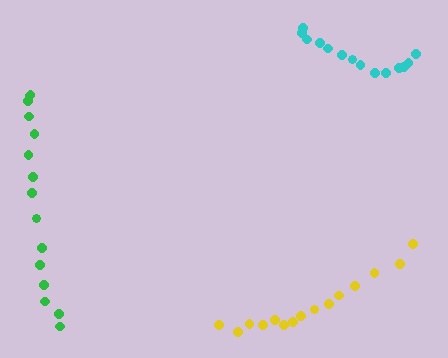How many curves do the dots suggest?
There are 3 distinct paths.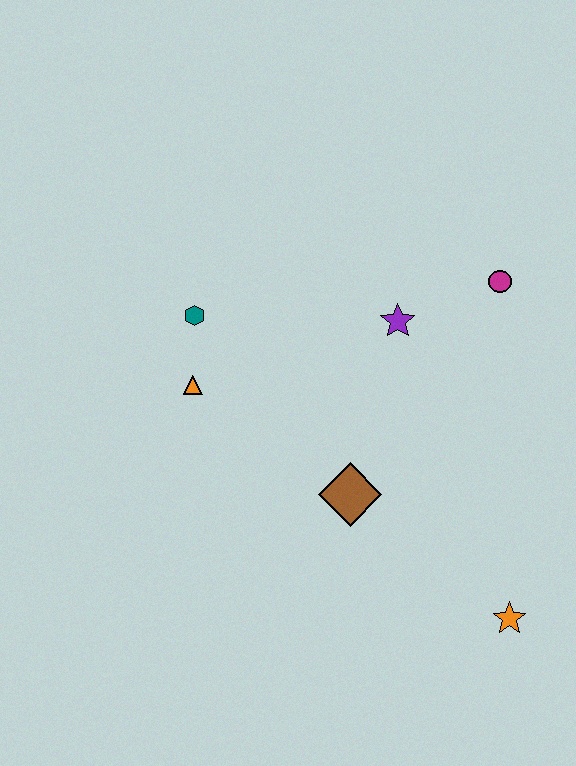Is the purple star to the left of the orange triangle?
No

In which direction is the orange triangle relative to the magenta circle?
The orange triangle is to the left of the magenta circle.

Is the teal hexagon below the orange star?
No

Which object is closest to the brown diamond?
The purple star is closest to the brown diamond.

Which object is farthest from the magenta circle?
The orange star is farthest from the magenta circle.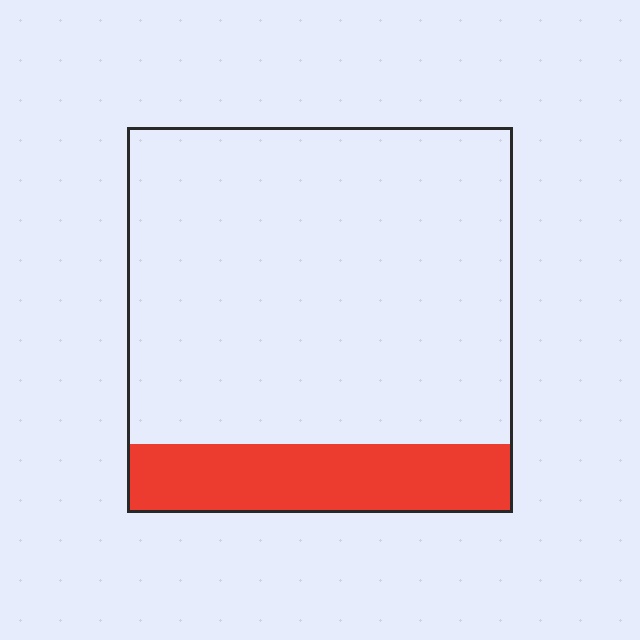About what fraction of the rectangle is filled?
About one sixth (1/6).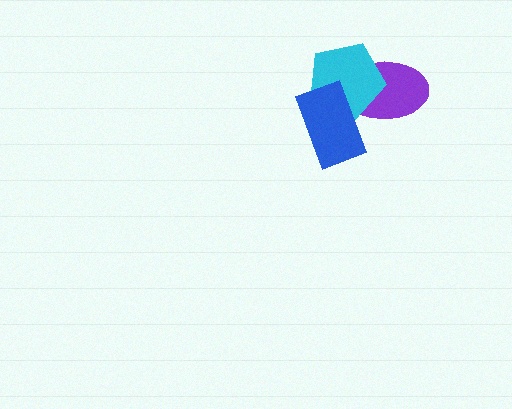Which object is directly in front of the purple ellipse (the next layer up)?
The cyan pentagon is directly in front of the purple ellipse.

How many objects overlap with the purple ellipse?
2 objects overlap with the purple ellipse.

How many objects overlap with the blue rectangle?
2 objects overlap with the blue rectangle.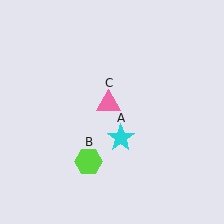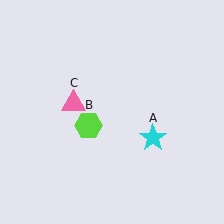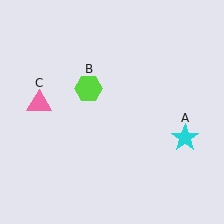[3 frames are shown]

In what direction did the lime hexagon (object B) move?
The lime hexagon (object B) moved up.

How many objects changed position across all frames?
3 objects changed position: cyan star (object A), lime hexagon (object B), pink triangle (object C).